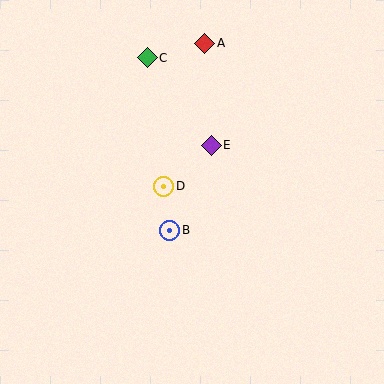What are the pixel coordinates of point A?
Point A is at (205, 43).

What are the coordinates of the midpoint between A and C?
The midpoint between A and C is at (176, 50).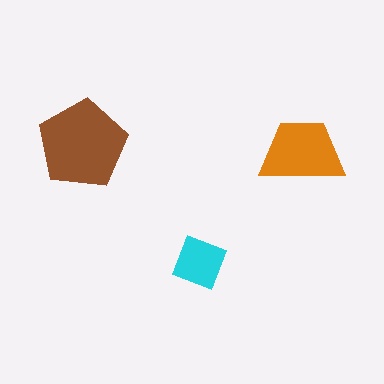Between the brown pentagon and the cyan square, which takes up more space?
The brown pentagon.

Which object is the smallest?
The cyan square.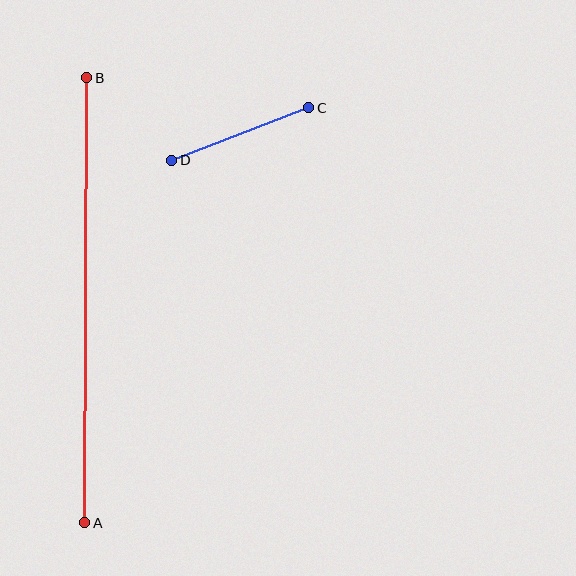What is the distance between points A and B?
The distance is approximately 445 pixels.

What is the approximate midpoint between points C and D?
The midpoint is at approximately (240, 134) pixels.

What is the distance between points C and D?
The distance is approximately 146 pixels.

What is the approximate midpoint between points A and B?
The midpoint is at approximately (86, 300) pixels.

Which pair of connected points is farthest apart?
Points A and B are farthest apart.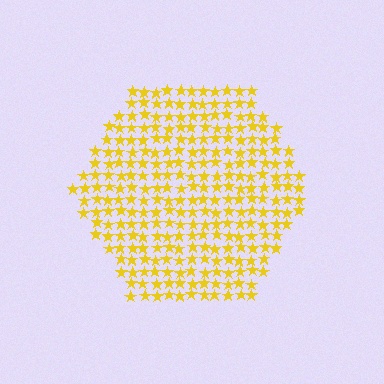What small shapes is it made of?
It is made of small stars.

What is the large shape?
The large shape is a hexagon.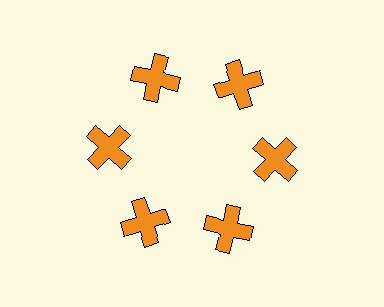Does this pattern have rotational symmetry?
Yes, this pattern has 6-fold rotational symmetry. It looks the same after rotating 60 degrees around the center.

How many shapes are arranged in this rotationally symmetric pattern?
There are 6 shapes, arranged in 6 groups of 1.